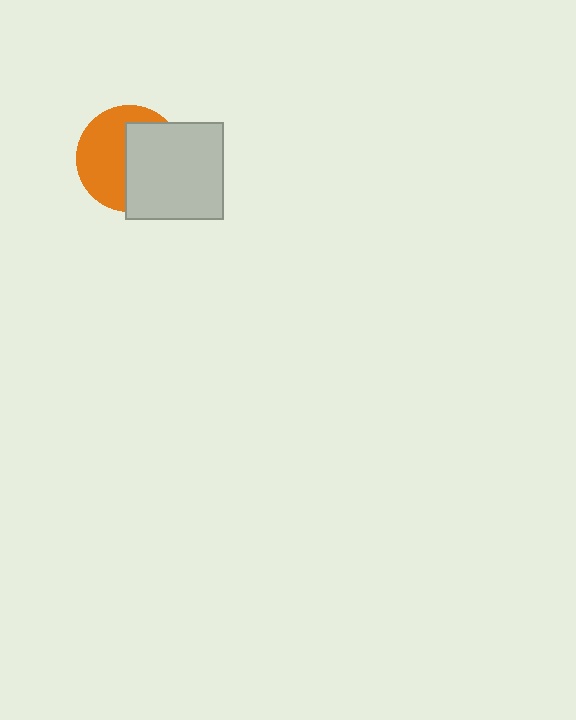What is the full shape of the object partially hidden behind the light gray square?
The partially hidden object is an orange circle.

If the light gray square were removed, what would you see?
You would see the complete orange circle.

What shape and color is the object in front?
The object in front is a light gray square.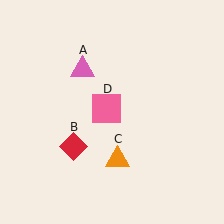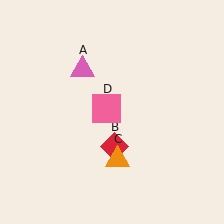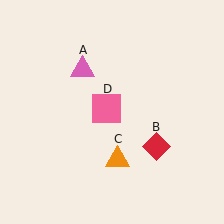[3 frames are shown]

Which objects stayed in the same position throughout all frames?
Pink triangle (object A) and orange triangle (object C) and pink square (object D) remained stationary.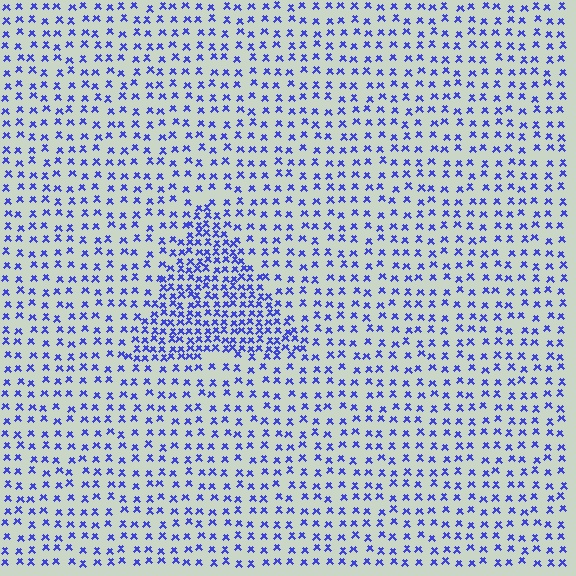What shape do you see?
I see a triangle.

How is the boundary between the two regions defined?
The boundary is defined by a change in element density (approximately 2.1x ratio). All elements are the same color, size, and shape.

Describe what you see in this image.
The image contains small blue elements arranged at two different densities. A triangle-shaped region is visible where the elements are more densely packed than the surrounding area.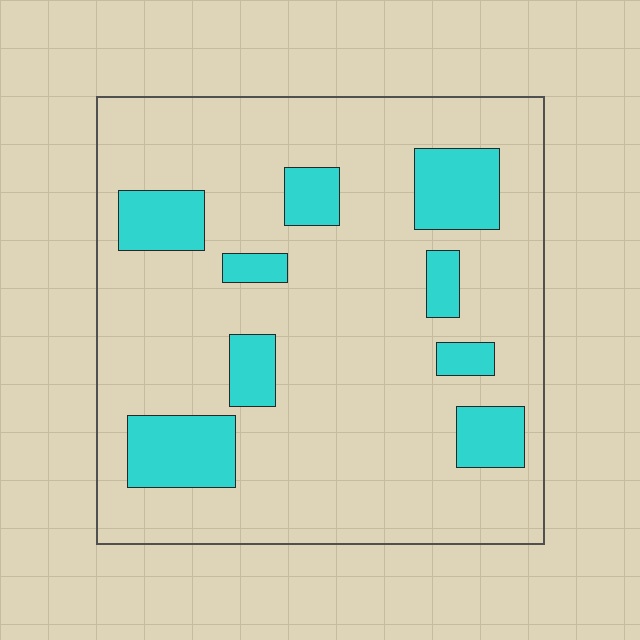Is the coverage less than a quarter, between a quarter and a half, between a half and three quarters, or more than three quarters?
Less than a quarter.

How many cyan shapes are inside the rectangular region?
9.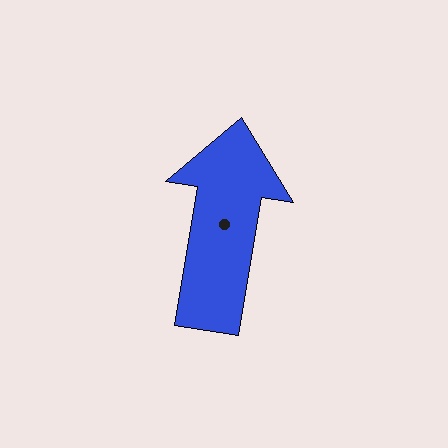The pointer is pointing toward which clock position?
Roughly 12 o'clock.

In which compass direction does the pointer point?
North.